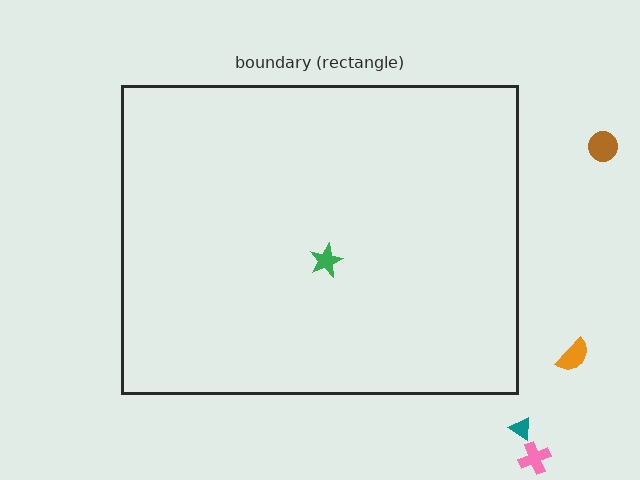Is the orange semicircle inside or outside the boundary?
Outside.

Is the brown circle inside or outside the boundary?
Outside.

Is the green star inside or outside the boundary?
Inside.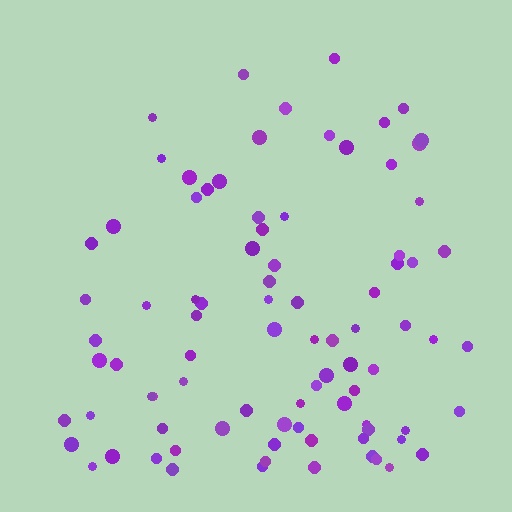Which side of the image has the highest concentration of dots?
The bottom.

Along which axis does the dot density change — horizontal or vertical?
Vertical.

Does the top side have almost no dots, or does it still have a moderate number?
Still a moderate number, just noticeably fewer than the bottom.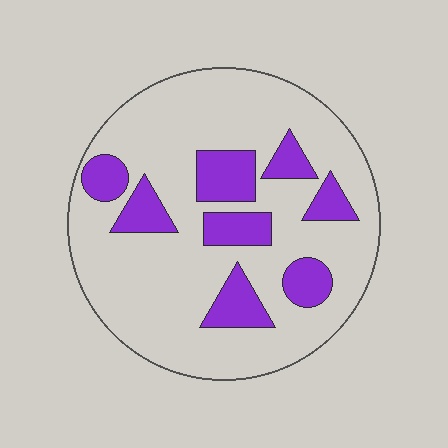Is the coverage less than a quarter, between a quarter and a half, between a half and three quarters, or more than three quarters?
Less than a quarter.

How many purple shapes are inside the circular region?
8.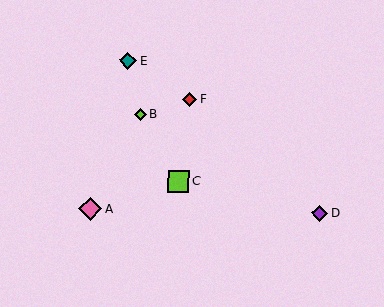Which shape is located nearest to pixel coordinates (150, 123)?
The lime diamond (labeled B) at (140, 114) is nearest to that location.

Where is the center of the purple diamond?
The center of the purple diamond is at (319, 213).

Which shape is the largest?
The pink diamond (labeled A) is the largest.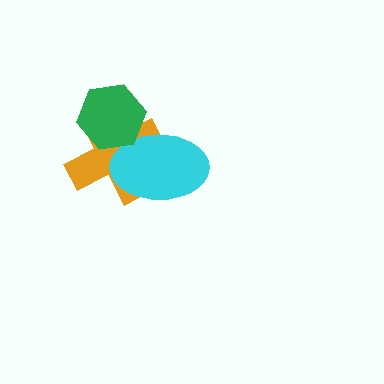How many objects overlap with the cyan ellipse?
2 objects overlap with the cyan ellipse.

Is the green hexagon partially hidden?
No, no other shape covers it.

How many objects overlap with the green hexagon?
2 objects overlap with the green hexagon.